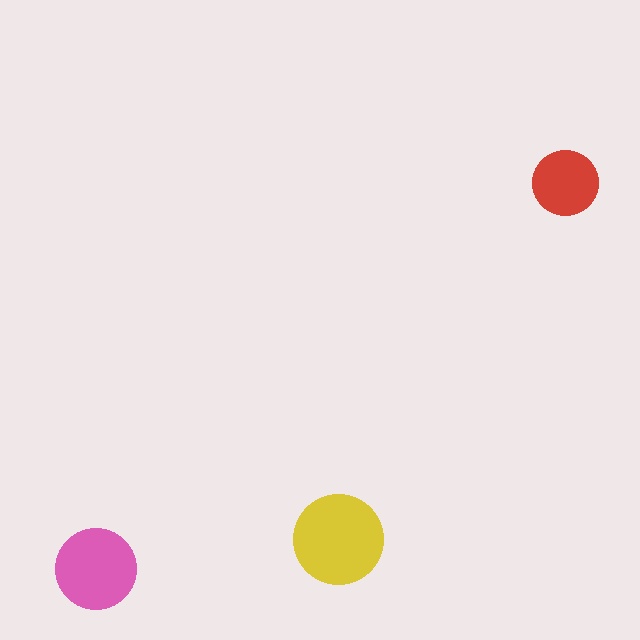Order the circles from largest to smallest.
the yellow one, the pink one, the red one.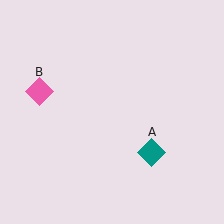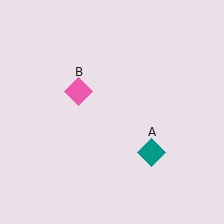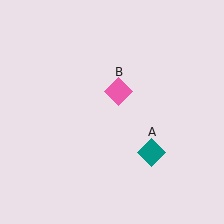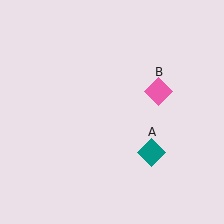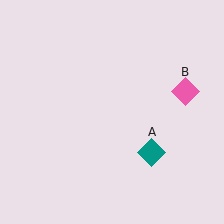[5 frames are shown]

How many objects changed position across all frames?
1 object changed position: pink diamond (object B).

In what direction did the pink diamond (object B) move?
The pink diamond (object B) moved right.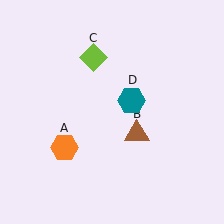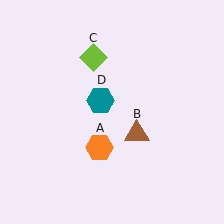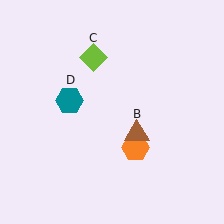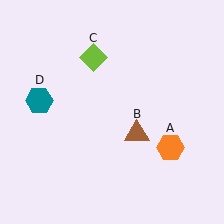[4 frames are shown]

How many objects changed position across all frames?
2 objects changed position: orange hexagon (object A), teal hexagon (object D).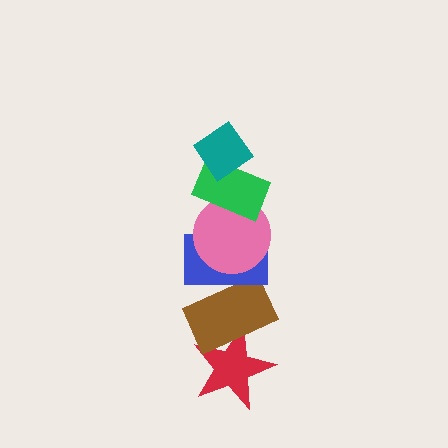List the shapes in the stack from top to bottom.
From top to bottom: the teal diamond, the green rectangle, the pink circle, the blue rectangle, the brown rectangle, the red star.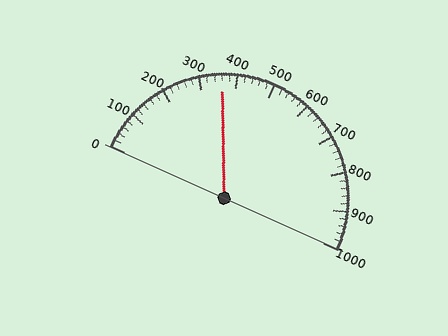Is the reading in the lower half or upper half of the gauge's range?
The reading is in the lower half of the range (0 to 1000).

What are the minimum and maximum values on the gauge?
The gauge ranges from 0 to 1000.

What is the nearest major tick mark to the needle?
The nearest major tick mark is 400.